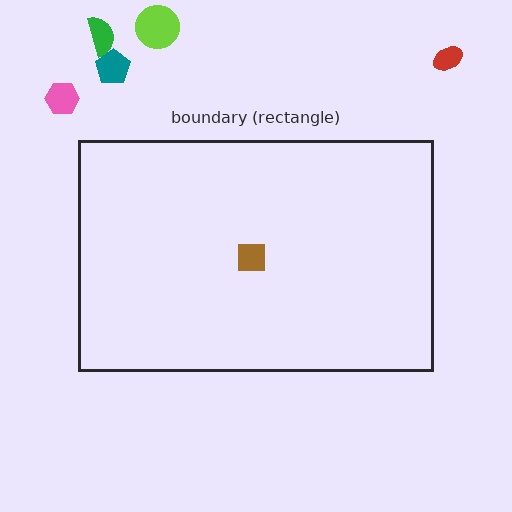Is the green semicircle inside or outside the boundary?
Outside.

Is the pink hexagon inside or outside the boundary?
Outside.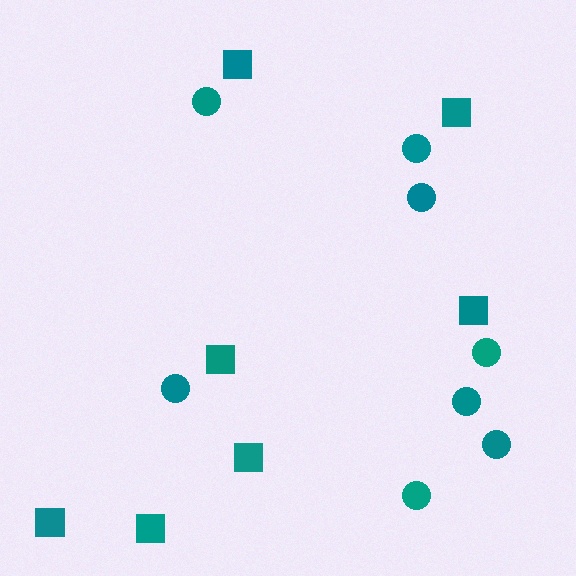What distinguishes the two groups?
There are 2 groups: one group of circles (8) and one group of squares (7).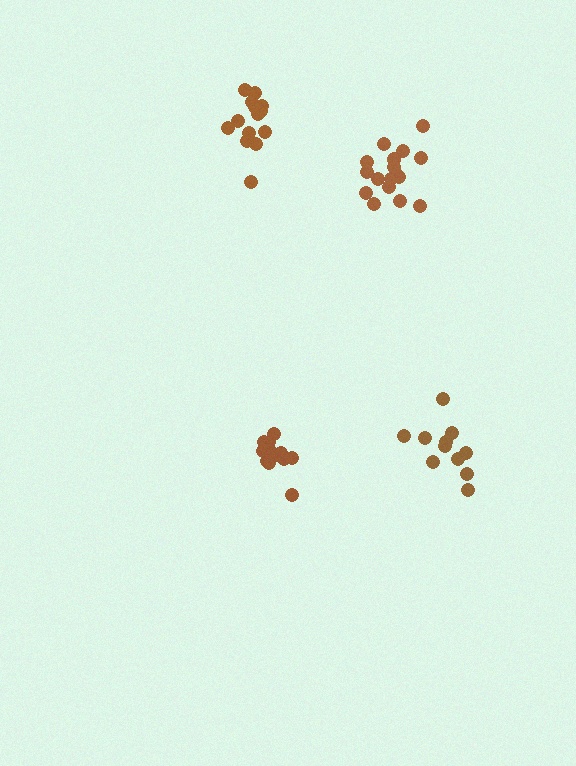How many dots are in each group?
Group 1: 17 dots, Group 2: 12 dots, Group 3: 14 dots, Group 4: 12 dots (55 total).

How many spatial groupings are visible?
There are 4 spatial groupings.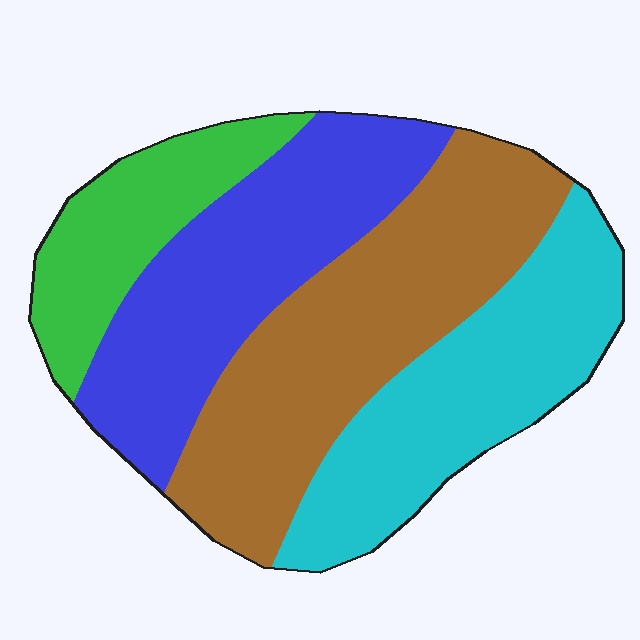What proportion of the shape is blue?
Blue covers about 25% of the shape.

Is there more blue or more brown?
Brown.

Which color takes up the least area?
Green, at roughly 15%.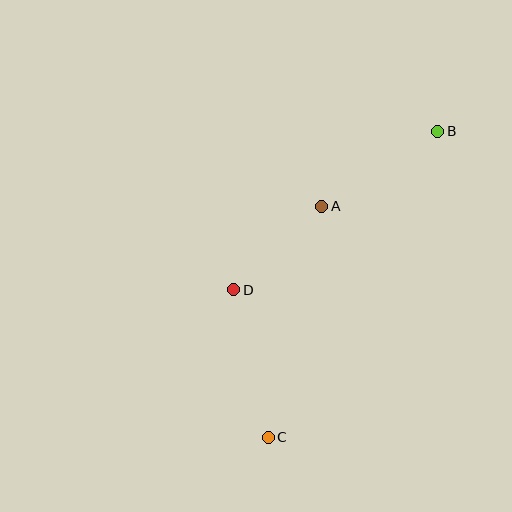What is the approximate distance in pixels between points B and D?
The distance between B and D is approximately 259 pixels.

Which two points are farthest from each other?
Points B and C are farthest from each other.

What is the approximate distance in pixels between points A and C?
The distance between A and C is approximately 237 pixels.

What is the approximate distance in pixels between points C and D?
The distance between C and D is approximately 152 pixels.